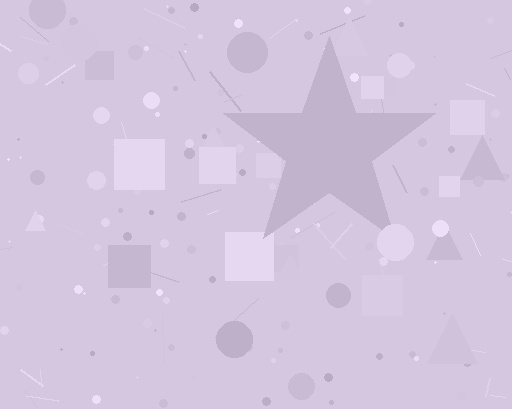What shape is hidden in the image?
A star is hidden in the image.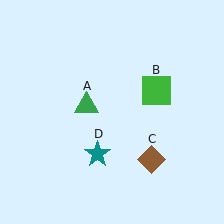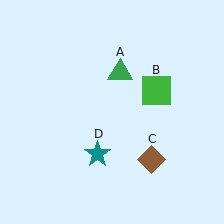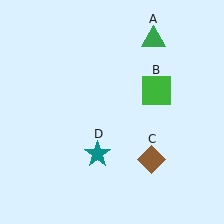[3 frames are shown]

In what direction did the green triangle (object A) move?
The green triangle (object A) moved up and to the right.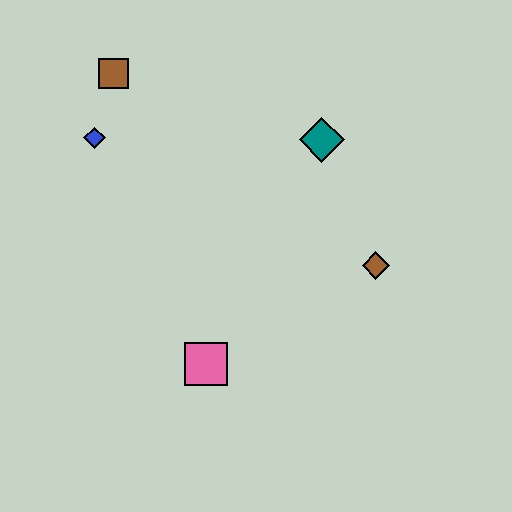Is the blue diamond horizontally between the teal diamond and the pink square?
No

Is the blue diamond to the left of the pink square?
Yes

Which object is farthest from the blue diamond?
The brown diamond is farthest from the blue diamond.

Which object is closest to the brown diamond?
The teal diamond is closest to the brown diamond.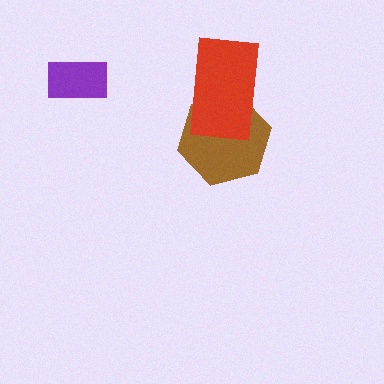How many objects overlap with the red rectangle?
1 object overlaps with the red rectangle.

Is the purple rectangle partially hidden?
No, no other shape covers it.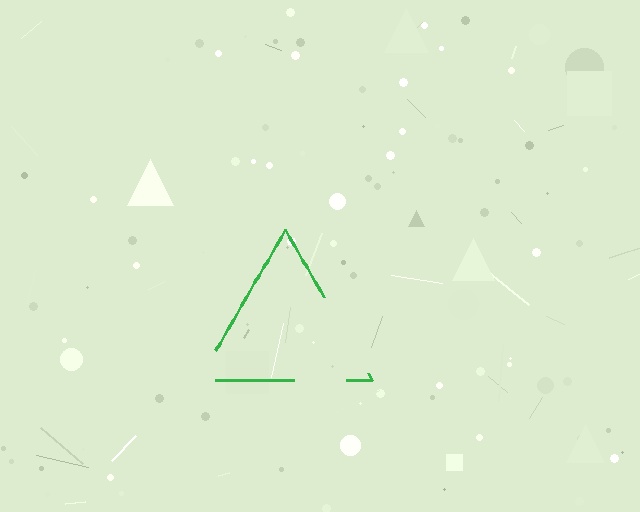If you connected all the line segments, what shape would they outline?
They would outline a triangle.